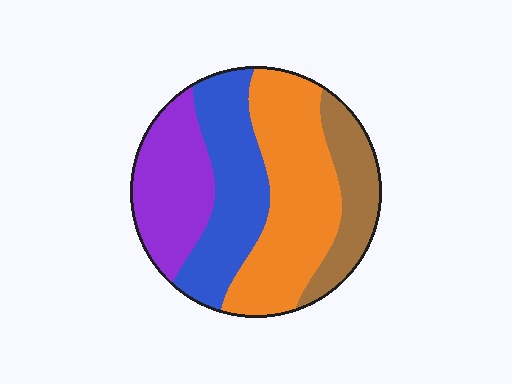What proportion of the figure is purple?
Purple covers roughly 20% of the figure.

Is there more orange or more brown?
Orange.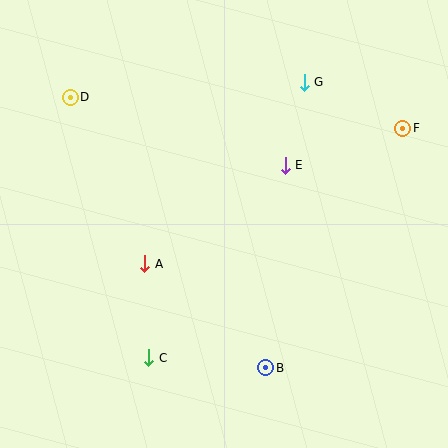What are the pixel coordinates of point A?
Point A is at (145, 264).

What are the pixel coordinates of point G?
Point G is at (304, 82).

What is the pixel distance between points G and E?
The distance between G and E is 85 pixels.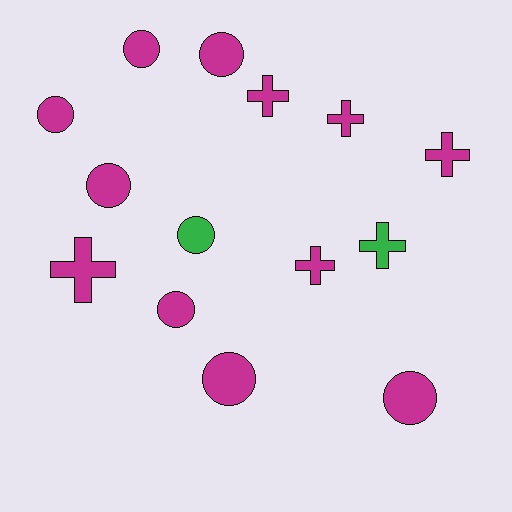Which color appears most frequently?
Magenta, with 12 objects.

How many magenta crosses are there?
There are 5 magenta crosses.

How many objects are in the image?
There are 14 objects.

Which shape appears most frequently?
Circle, with 8 objects.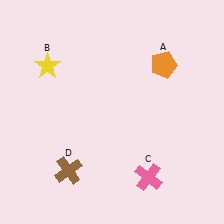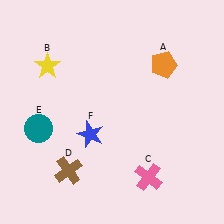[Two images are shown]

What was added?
A teal circle (E), a blue star (F) were added in Image 2.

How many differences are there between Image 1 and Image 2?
There are 2 differences between the two images.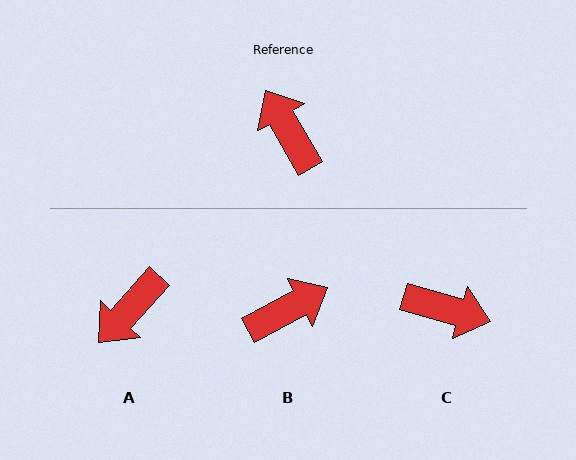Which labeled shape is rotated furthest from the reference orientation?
C, about 136 degrees away.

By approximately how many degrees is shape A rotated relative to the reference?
Approximately 108 degrees counter-clockwise.